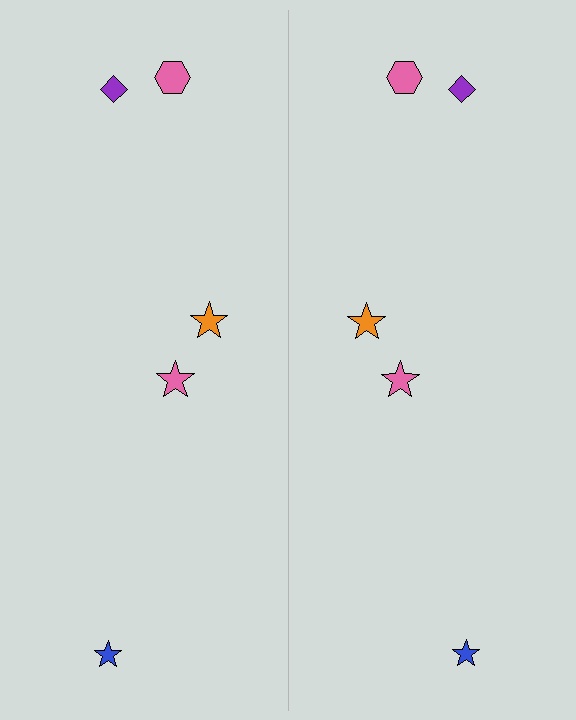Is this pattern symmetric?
Yes, this pattern has bilateral (reflection) symmetry.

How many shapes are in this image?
There are 10 shapes in this image.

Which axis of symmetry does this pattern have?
The pattern has a vertical axis of symmetry running through the center of the image.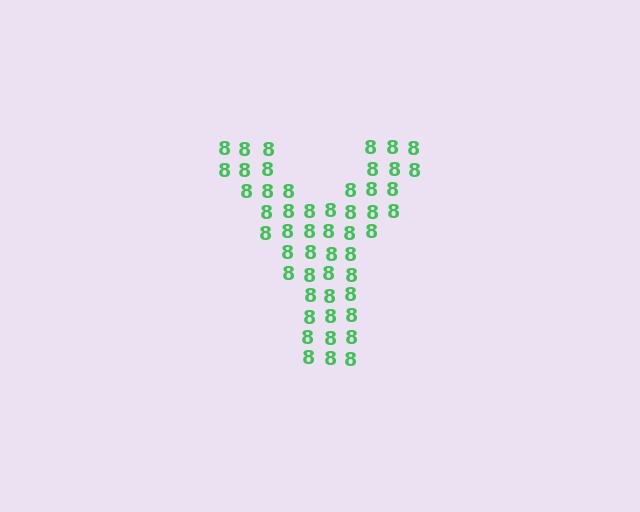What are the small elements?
The small elements are digit 8's.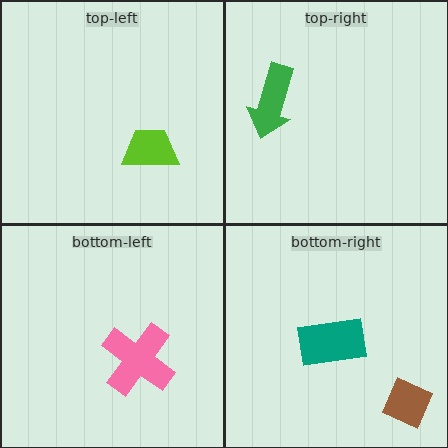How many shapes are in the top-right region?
1.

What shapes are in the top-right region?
The green arrow.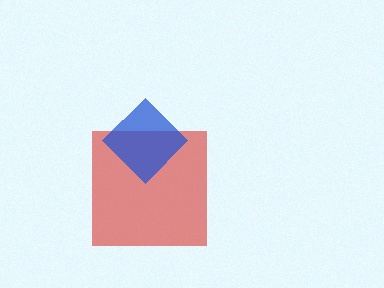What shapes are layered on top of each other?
The layered shapes are: a red square, a blue diamond.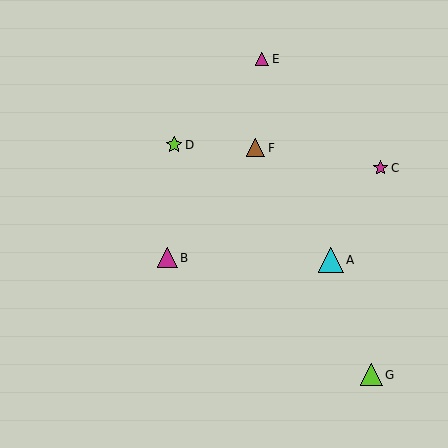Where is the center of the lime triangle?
The center of the lime triangle is at (371, 375).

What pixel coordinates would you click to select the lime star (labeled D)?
Click at (174, 145) to select the lime star D.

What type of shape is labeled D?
Shape D is a lime star.